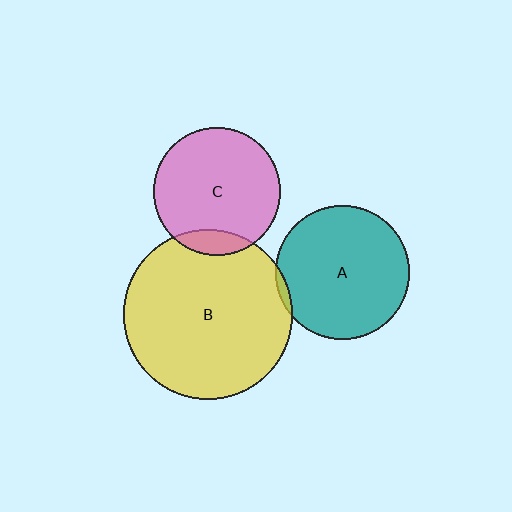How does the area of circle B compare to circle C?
Approximately 1.8 times.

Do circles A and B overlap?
Yes.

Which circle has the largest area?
Circle B (yellow).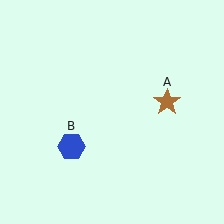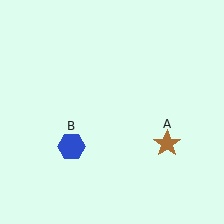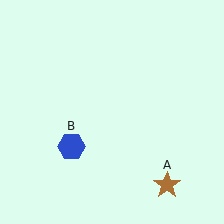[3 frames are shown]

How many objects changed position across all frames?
1 object changed position: brown star (object A).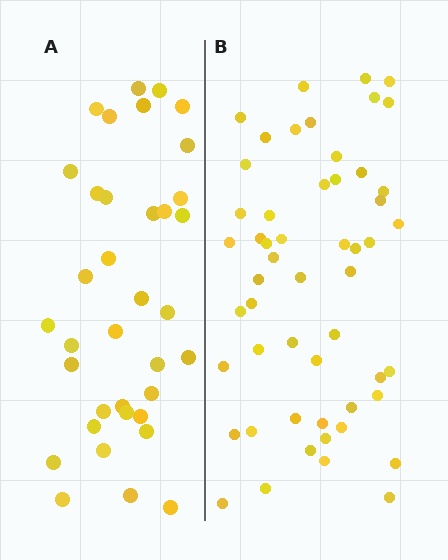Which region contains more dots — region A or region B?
Region B (the right region) has more dots.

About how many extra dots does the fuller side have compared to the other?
Region B has approximately 15 more dots than region A.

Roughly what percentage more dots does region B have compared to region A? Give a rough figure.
About 45% more.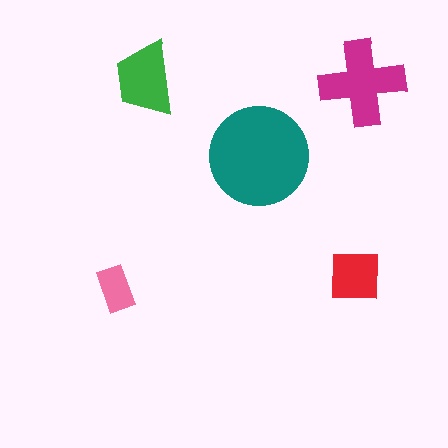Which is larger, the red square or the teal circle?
The teal circle.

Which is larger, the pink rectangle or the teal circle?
The teal circle.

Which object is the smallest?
The pink rectangle.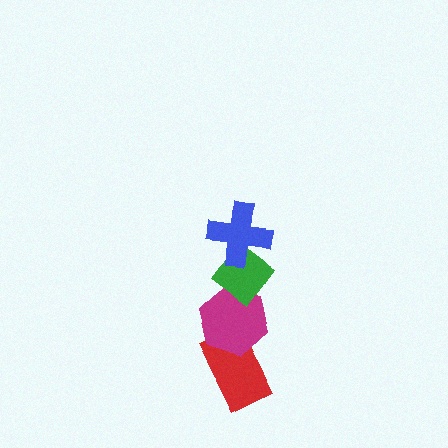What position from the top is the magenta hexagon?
The magenta hexagon is 3rd from the top.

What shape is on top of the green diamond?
The blue cross is on top of the green diamond.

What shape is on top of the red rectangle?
The magenta hexagon is on top of the red rectangle.